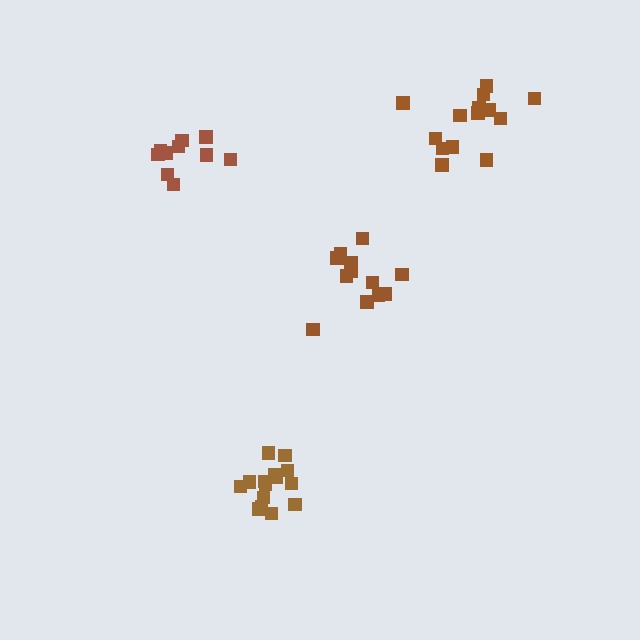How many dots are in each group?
Group 1: 14 dots, Group 2: 10 dots, Group 3: 15 dots, Group 4: 12 dots (51 total).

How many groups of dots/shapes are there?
There are 4 groups.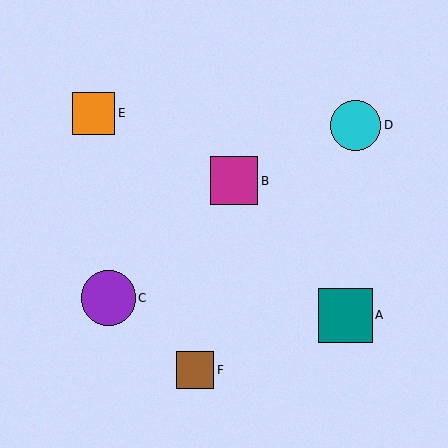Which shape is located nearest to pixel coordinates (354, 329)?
The teal square (labeled A) at (345, 315) is nearest to that location.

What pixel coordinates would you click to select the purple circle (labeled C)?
Click at (108, 298) to select the purple circle C.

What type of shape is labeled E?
Shape E is an orange square.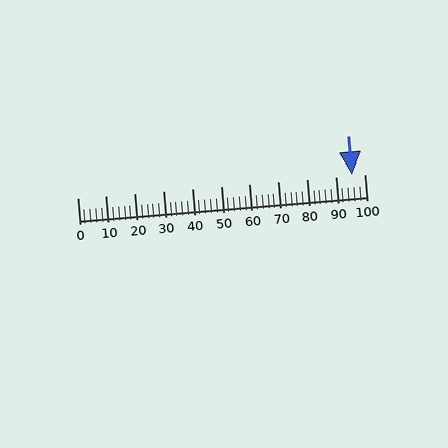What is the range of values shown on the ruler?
The ruler shows values from 0 to 100.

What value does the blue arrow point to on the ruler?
The blue arrow points to approximately 96.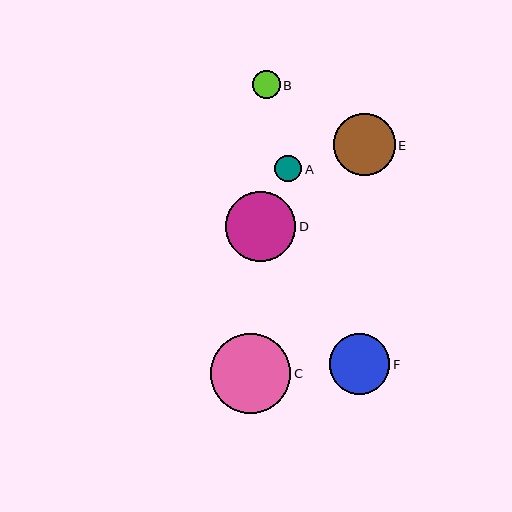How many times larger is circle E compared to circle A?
Circle E is approximately 2.3 times the size of circle A.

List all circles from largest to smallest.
From largest to smallest: C, D, E, F, B, A.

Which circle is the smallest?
Circle A is the smallest with a size of approximately 27 pixels.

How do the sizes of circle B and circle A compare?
Circle B and circle A are approximately the same size.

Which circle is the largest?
Circle C is the largest with a size of approximately 80 pixels.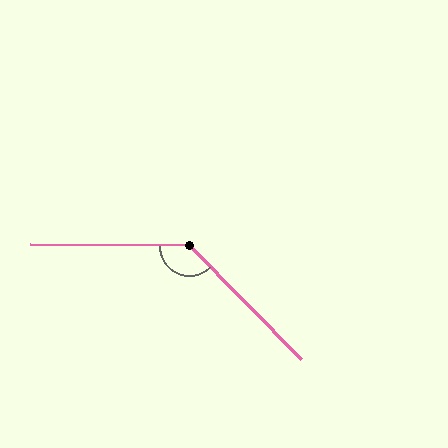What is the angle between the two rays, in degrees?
Approximately 135 degrees.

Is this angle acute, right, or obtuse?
It is obtuse.